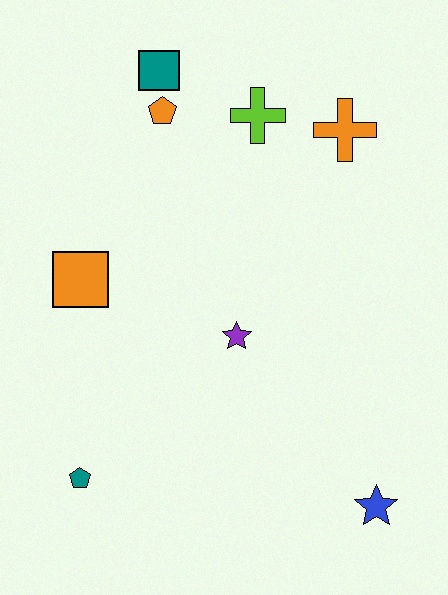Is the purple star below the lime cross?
Yes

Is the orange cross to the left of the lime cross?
No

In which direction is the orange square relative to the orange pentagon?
The orange square is below the orange pentagon.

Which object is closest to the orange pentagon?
The teal square is closest to the orange pentagon.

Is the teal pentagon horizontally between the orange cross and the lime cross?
No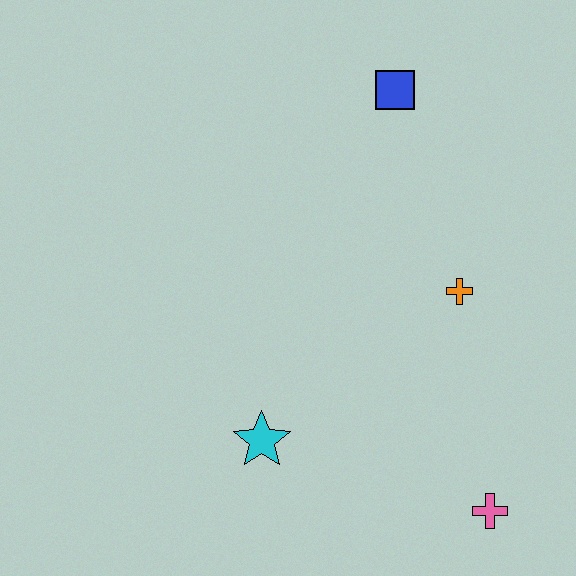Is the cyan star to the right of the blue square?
No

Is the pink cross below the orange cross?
Yes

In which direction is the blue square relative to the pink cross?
The blue square is above the pink cross.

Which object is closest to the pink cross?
The orange cross is closest to the pink cross.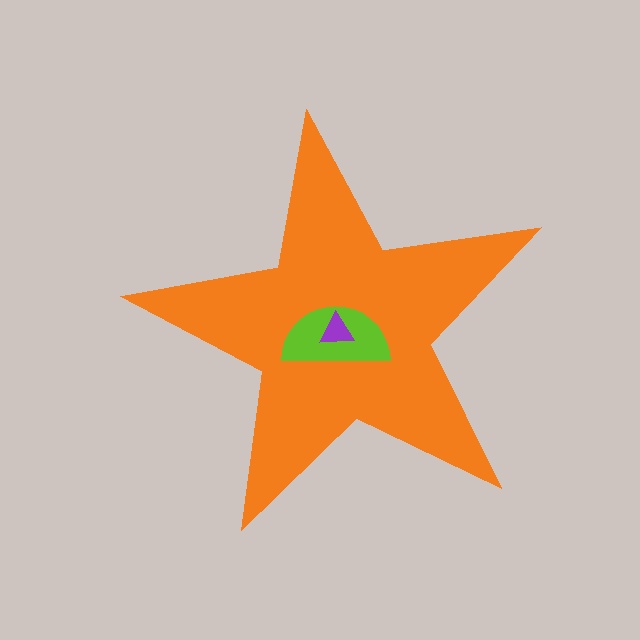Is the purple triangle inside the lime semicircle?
Yes.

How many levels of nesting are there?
3.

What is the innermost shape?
The purple triangle.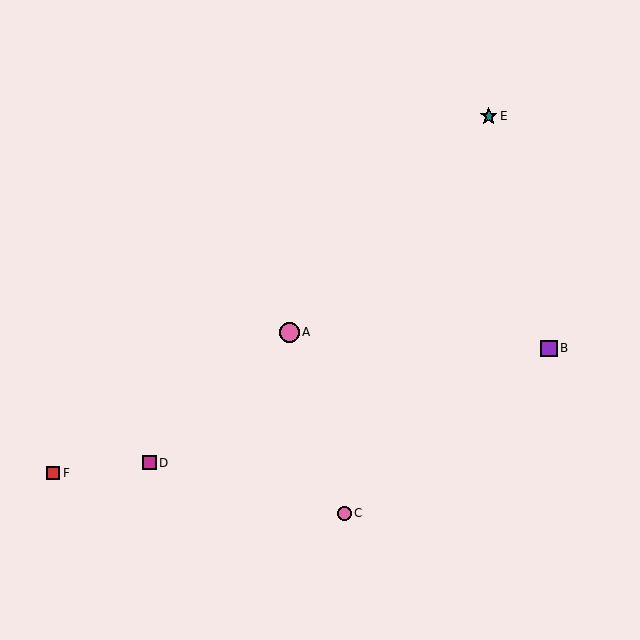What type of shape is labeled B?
Shape B is a purple square.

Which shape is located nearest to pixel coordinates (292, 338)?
The pink circle (labeled A) at (289, 332) is nearest to that location.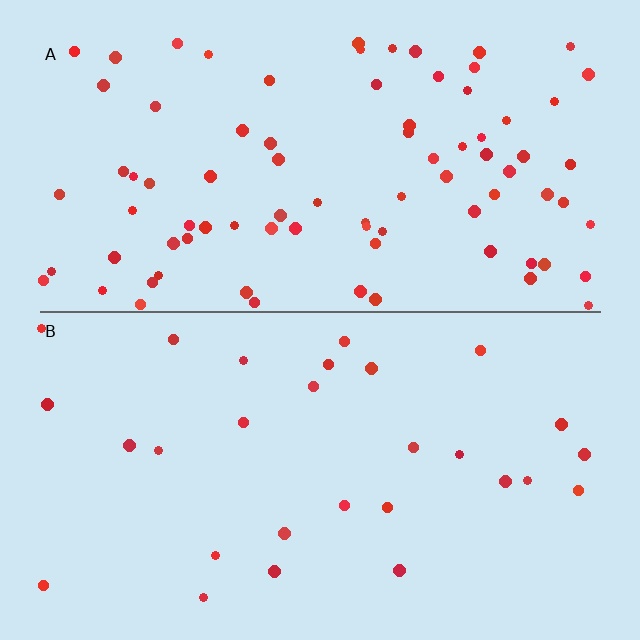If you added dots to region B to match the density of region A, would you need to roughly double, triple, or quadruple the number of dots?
Approximately triple.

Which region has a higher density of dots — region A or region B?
A (the top).